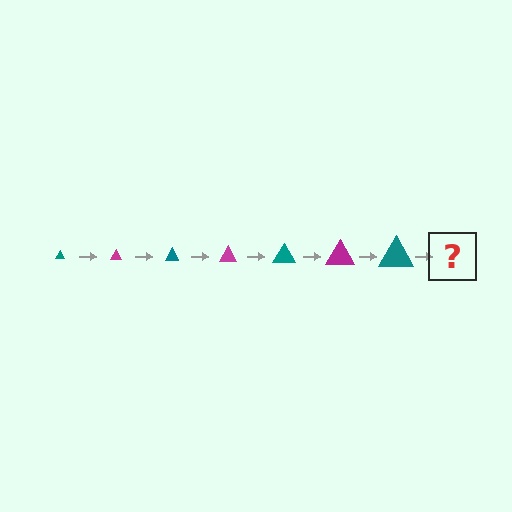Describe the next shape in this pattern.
It should be a magenta triangle, larger than the previous one.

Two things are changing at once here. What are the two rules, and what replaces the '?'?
The two rules are that the triangle grows larger each step and the color cycles through teal and magenta. The '?' should be a magenta triangle, larger than the previous one.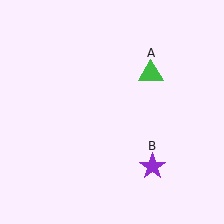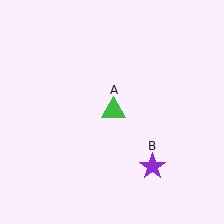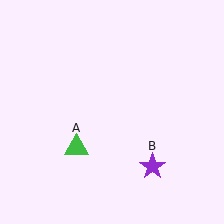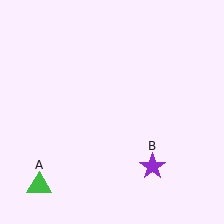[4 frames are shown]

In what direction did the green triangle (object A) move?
The green triangle (object A) moved down and to the left.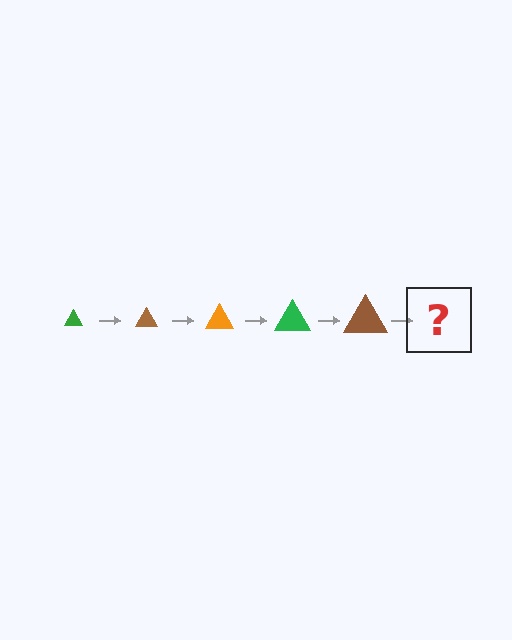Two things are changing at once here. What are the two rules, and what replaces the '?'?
The two rules are that the triangle grows larger each step and the color cycles through green, brown, and orange. The '?' should be an orange triangle, larger than the previous one.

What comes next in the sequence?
The next element should be an orange triangle, larger than the previous one.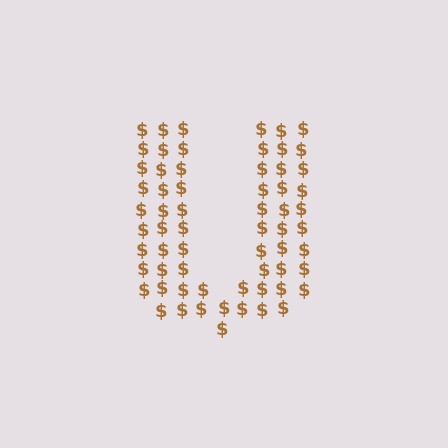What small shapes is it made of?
It is made of small dollar signs.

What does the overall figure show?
The overall figure shows the letter U.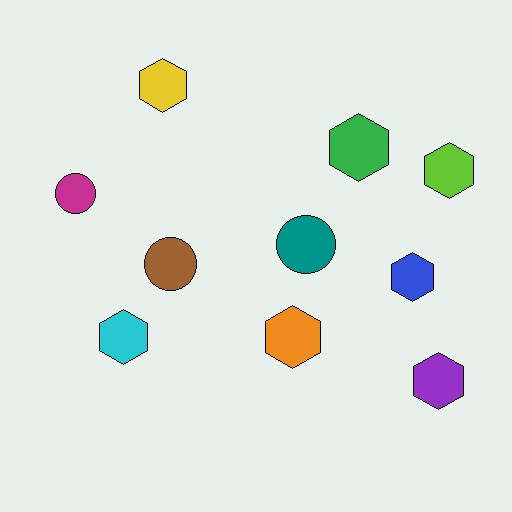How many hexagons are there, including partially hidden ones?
There are 7 hexagons.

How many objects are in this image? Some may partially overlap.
There are 10 objects.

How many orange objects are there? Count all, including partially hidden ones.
There is 1 orange object.